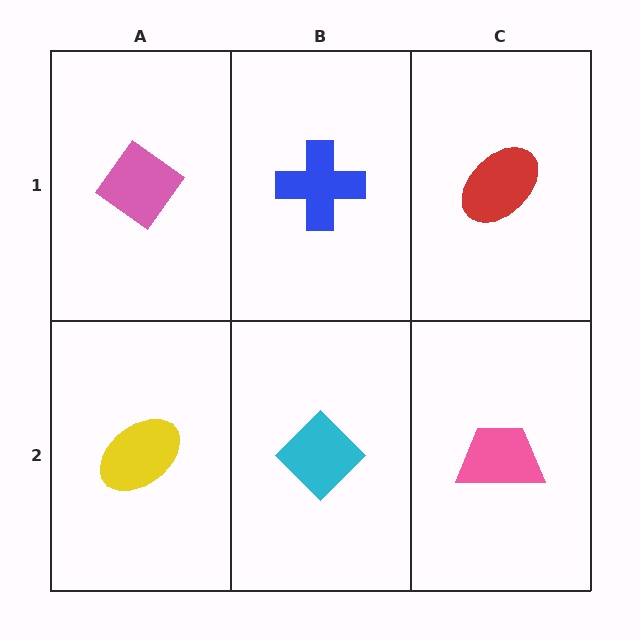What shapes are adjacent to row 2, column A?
A pink diamond (row 1, column A), a cyan diamond (row 2, column B).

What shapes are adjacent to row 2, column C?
A red ellipse (row 1, column C), a cyan diamond (row 2, column B).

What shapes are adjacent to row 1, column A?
A yellow ellipse (row 2, column A), a blue cross (row 1, column B).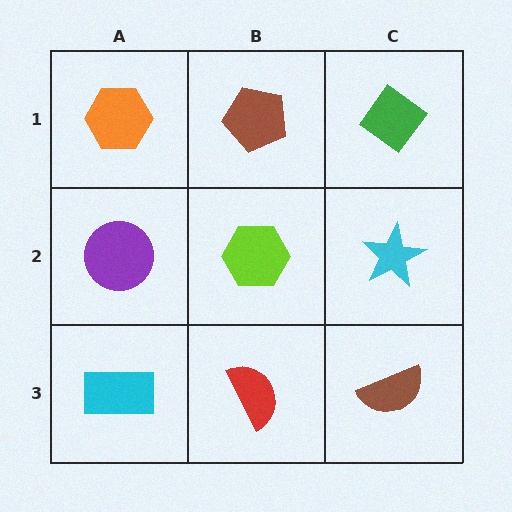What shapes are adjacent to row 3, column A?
A purple circle (row 2, column A), a red semicircle (row 3, column B).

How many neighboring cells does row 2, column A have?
3.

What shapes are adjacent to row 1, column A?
A purple circle (row 2, column A), a brown pentagon (row 1, column B).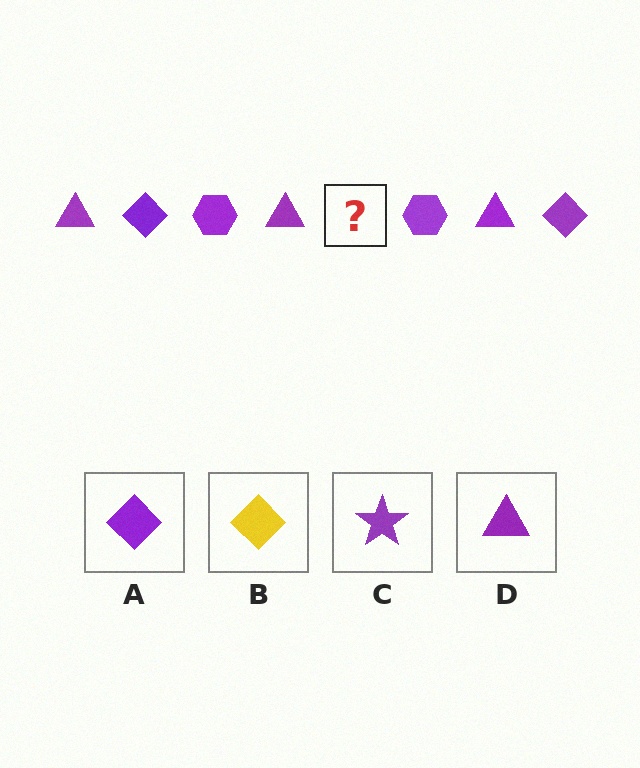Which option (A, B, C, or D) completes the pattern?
A.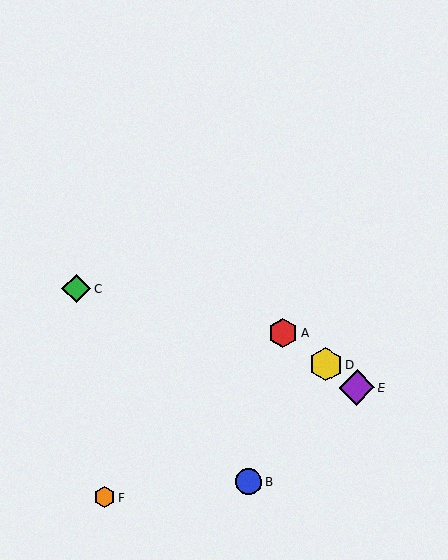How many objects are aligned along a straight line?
3 objects (A, D, E) are aligned along a straight line.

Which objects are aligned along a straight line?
Objects A, D, E are aligned along a straight line.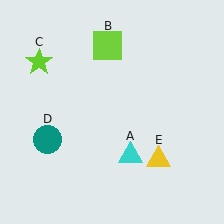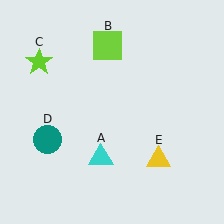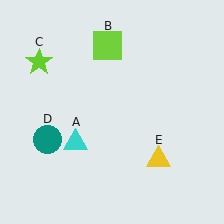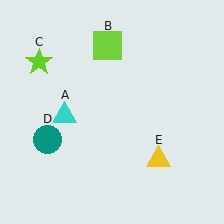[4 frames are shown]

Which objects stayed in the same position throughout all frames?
Lime square (object B) and lime star (object C) and teal circle (object D) and yellow triangle (object E) remained stationary.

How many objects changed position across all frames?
1 object changed position: cyan triangle (object A).